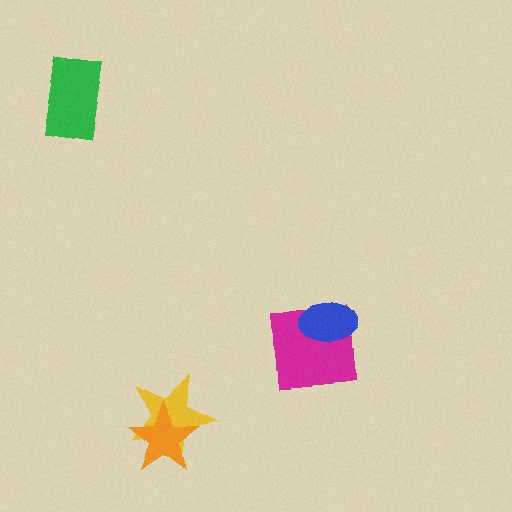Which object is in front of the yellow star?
The orange star is in front of the yellow star.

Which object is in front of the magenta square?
The blue ellipse is in front of the magenta square.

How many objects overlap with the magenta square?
1 object overlaps with the magenta square.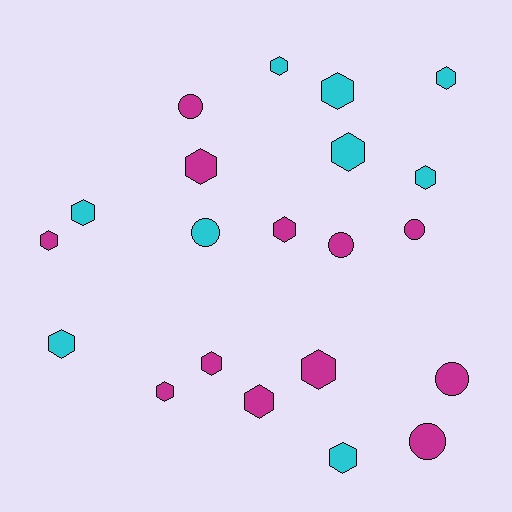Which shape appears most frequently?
Hexagon, with 15 objects.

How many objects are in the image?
There are 21 objects.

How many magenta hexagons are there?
There are 7 magenta hexagons.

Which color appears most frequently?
Magenta, with 12 objects.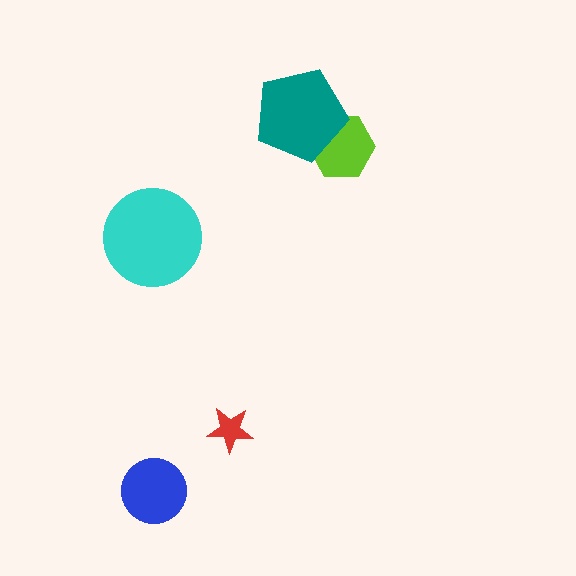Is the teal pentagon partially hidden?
No, no other shape covers it.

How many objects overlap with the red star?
0 objects overlap with the red star.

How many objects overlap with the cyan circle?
0 objects overlap with the cyan circle.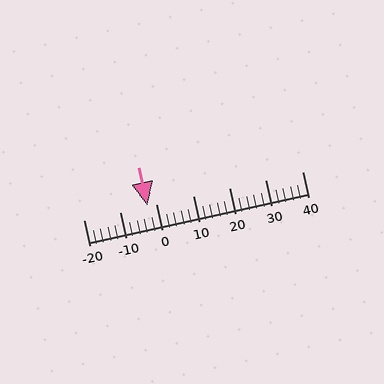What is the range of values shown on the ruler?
The ruler shows values from -20 to 40.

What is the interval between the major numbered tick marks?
The major tick marks are spaced 10 units apart.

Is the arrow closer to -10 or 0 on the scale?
The arrow is closer to 0.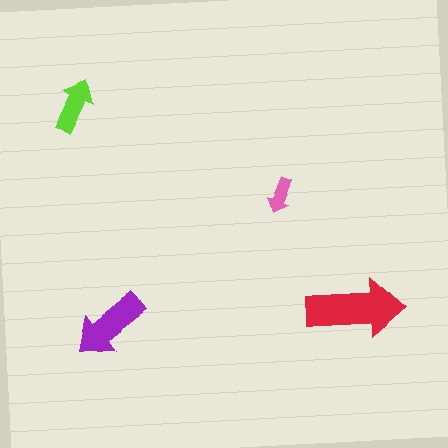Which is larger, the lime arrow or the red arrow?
The red one.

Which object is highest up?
The lime arrow is topmost.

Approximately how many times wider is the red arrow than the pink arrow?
About 2.5 times wider.